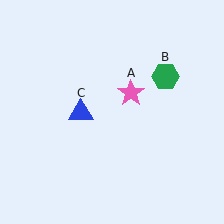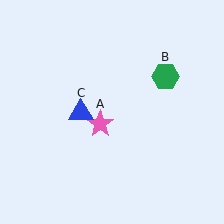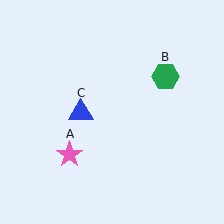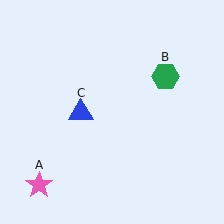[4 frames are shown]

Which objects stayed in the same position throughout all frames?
Green hexagon (object B) and blue triangle (object C) remained stationary.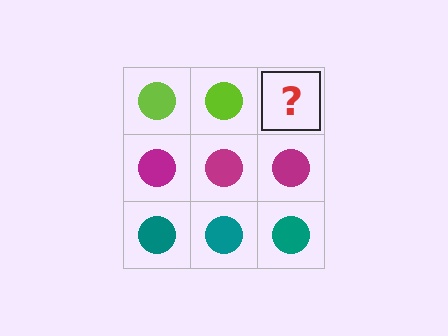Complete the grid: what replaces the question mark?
The question mark should be replaced with a lime circle.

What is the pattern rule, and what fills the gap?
The rule is that each row has a consistent color. The gap should be filled with a lime circle.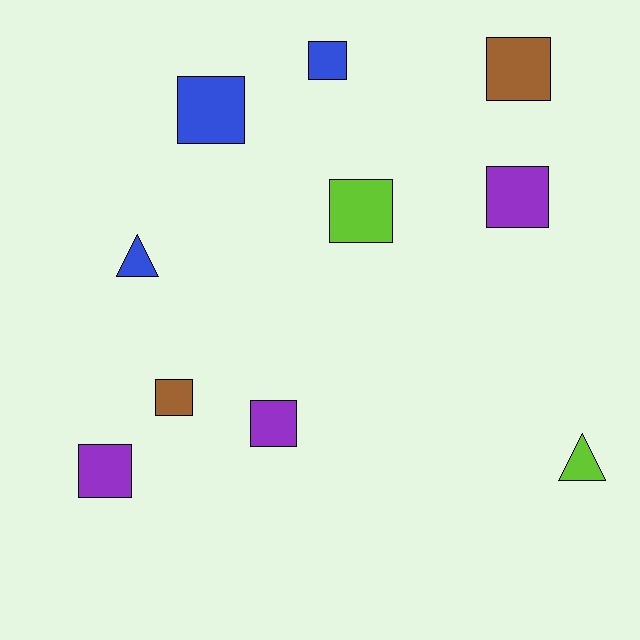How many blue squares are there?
There are 2 blue squares.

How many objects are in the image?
There are 10 objects.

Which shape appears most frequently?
Square, with 8 objects.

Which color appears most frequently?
Purple, with 3 objects.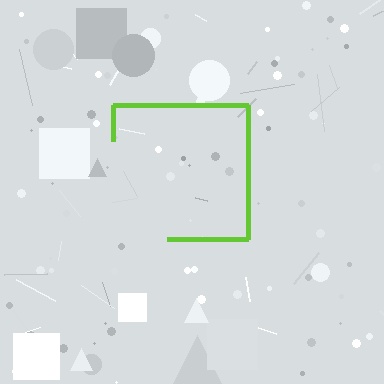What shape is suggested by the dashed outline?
The dashed outline suggests a square.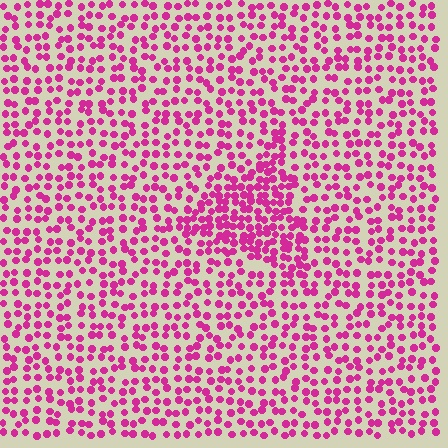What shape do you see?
I see a triangle.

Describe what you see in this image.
The image contains small magenta elements arranged at two different densities. A triangle-shaped region is visible where the elements are more densely packed than the surrounding area.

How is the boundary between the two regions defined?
The boundary is defined by a change in element density (approximately 1.8x ratio). All elements are the same color, size, and shape.